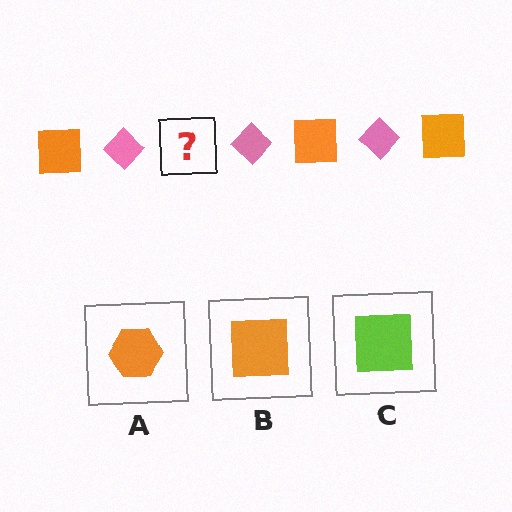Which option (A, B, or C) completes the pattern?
B.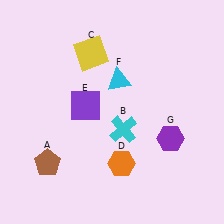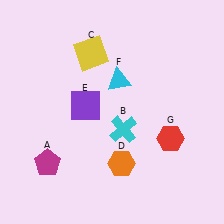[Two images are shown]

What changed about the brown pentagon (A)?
In Image 1, A is brown. In Image 2, it changed to magenta.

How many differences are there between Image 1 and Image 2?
There are 2 differences between the two images.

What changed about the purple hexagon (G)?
In Image 1, G is purple. In Image 2, it changed to red.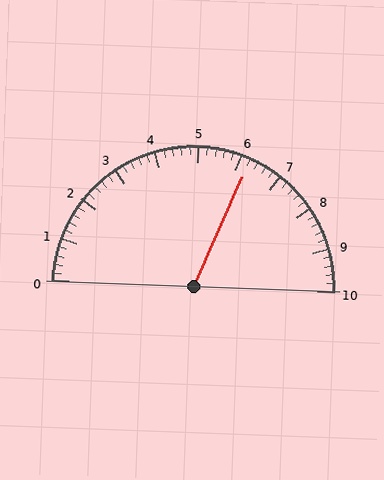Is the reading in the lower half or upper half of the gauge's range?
The reading is in the upper half of the range (0 to 10).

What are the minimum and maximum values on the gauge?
The gauge ranges from 0 to 10.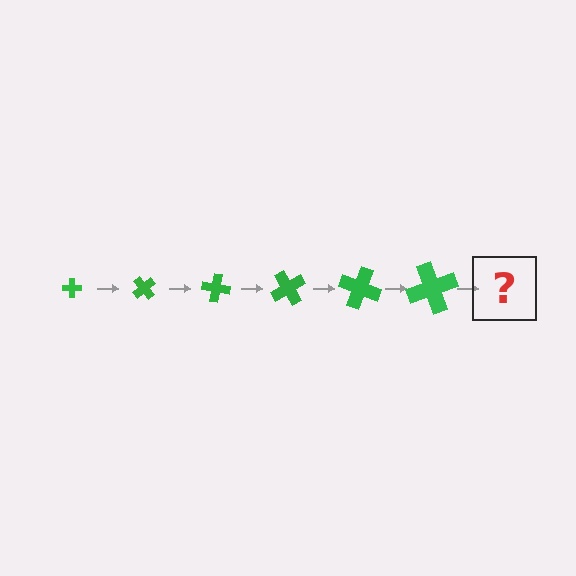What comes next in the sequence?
The next element should be a cross, larger than the previous one and rotated 300 degrees from the start.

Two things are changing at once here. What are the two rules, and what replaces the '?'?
The two rules are that the cross grows larger each step and it rotates 50 degrees each step. The '?' should be a cross, larger than the previous one and rotated 300 degrees from the start.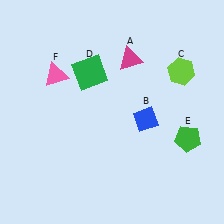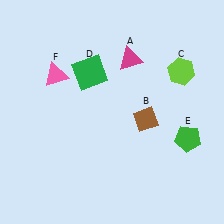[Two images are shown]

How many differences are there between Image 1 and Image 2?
There is 1 difference between the two images.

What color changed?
The diamond (B) changed from blue in Image 1 to brown in Image 2.